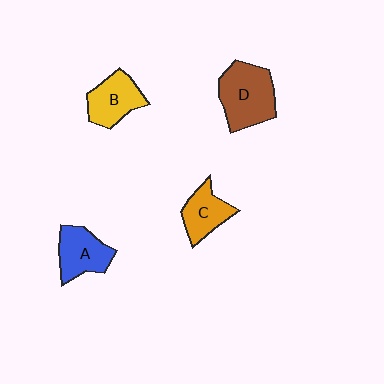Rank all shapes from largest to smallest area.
From largest to smallest: D (brown), A (blue), B (yellow), C (orange).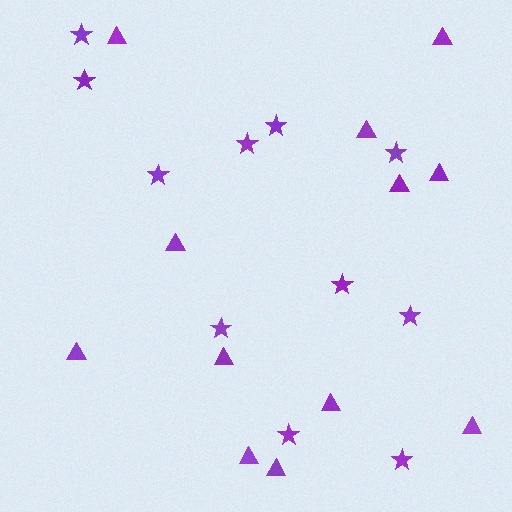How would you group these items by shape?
There are 2 groups: one group of triangles (12) and one group of stars (11).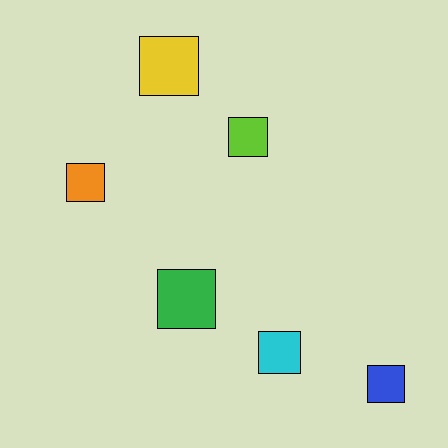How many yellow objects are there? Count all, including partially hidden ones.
There is 1 yellow object.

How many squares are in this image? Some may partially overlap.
There are 6 squares.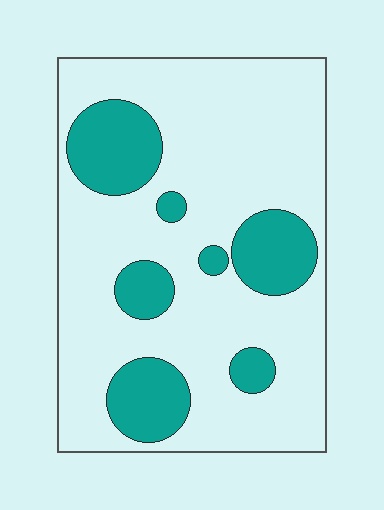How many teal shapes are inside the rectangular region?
7.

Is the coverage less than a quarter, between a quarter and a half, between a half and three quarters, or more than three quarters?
Less than a quarter.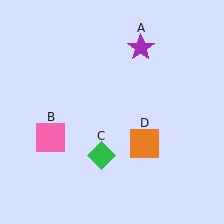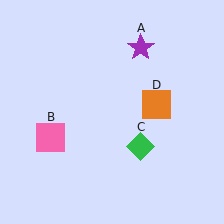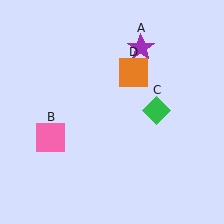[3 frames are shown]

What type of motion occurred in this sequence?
The green diamond (object C), orange square (object D) rotated counterclockwise around the center of the scene.